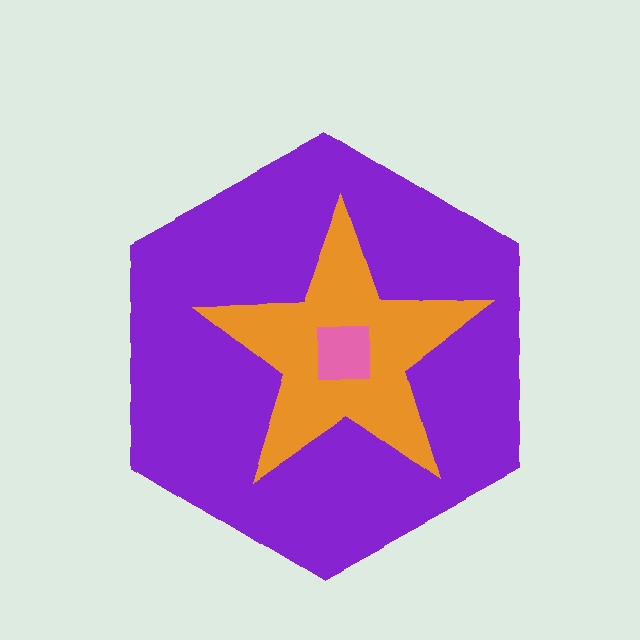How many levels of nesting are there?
3.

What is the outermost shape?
The purple hexagon.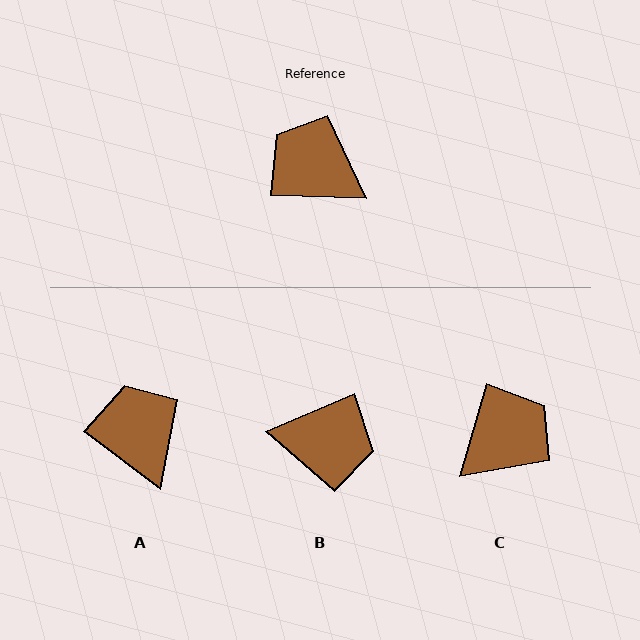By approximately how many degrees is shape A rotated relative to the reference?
Approximately 36 degrees clockwise.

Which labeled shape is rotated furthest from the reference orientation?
B, about 156 degrees away.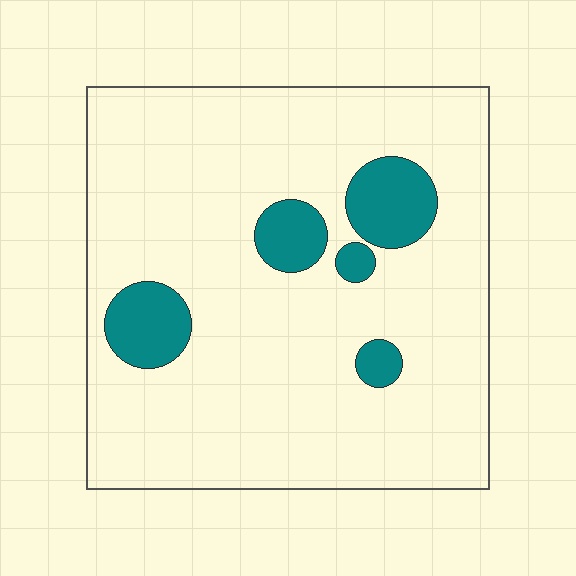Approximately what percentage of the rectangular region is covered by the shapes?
Approximately 10%.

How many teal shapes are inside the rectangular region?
5.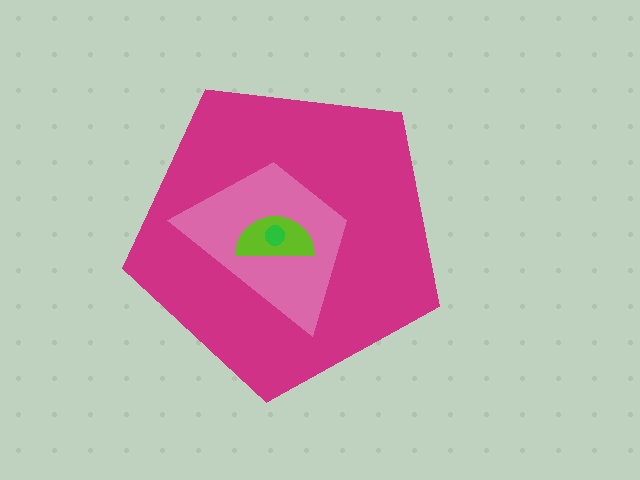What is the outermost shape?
The magenta pentagon.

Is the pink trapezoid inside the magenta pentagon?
Yes.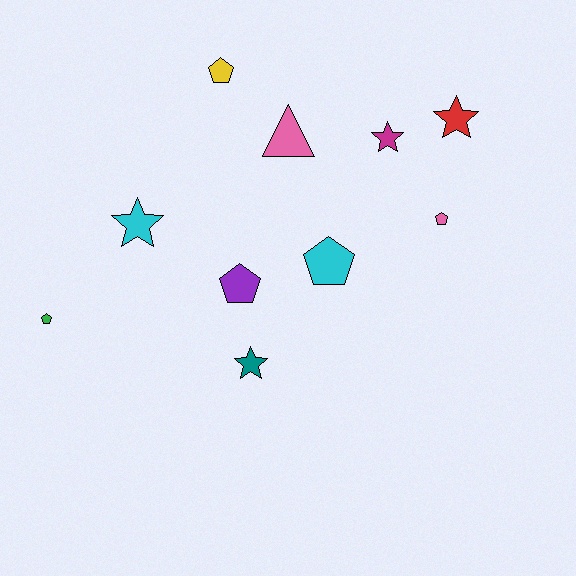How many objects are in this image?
There are 10 objects.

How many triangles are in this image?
There is 1 triangle.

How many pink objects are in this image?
There are 2 pink objects.